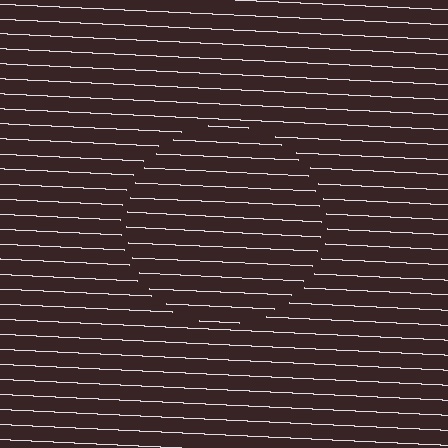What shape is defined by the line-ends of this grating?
An illusory circle. The interior of the shape contains the same grating, shifted by half a period — the contour is defined by the phase discontinuity where line-ends from the inner and outer gratings abut.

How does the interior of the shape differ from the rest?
The interior of the shape contains the same grating, shifted by half a period — the contour is defined by the phase discontinuity where line-ends from the inner and outer gratings abut.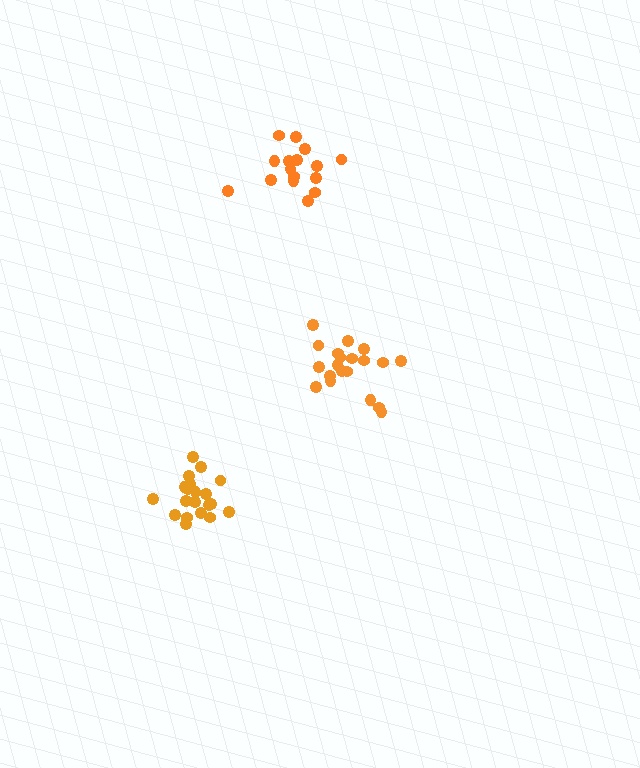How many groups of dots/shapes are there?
There are 3 groups.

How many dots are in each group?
Group 1: 20 dots, Group 2: 16 dots, Group 3: 20 dots (56 total).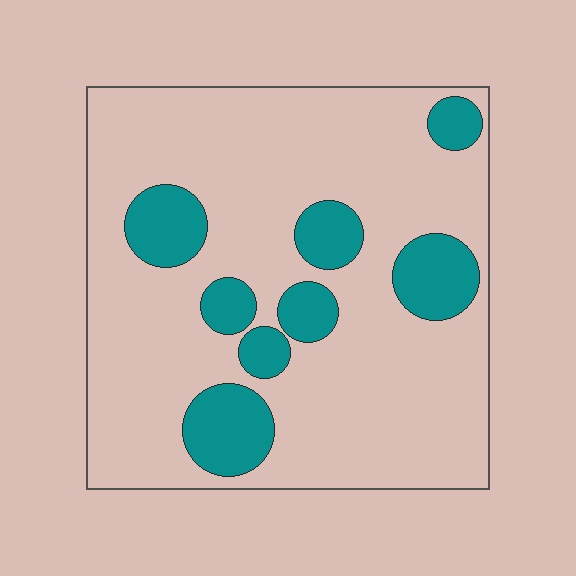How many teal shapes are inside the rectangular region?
8.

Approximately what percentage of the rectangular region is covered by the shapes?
Approximately 20%.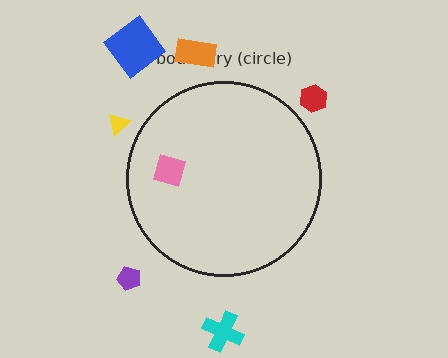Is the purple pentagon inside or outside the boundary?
Outside.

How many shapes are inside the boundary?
1 inside, 6 outside.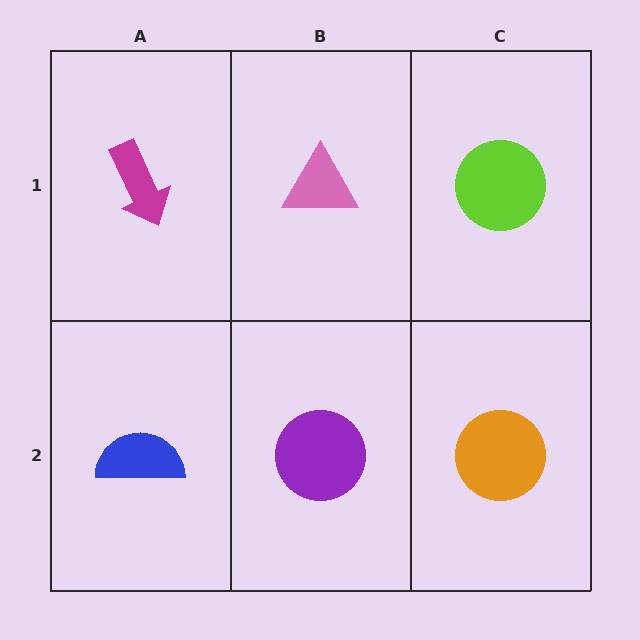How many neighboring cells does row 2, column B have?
3.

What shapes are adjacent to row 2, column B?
A pink triangle (row 1, column B), a blue semicircle (row 2, column A), an orange circle (row 2, column C).